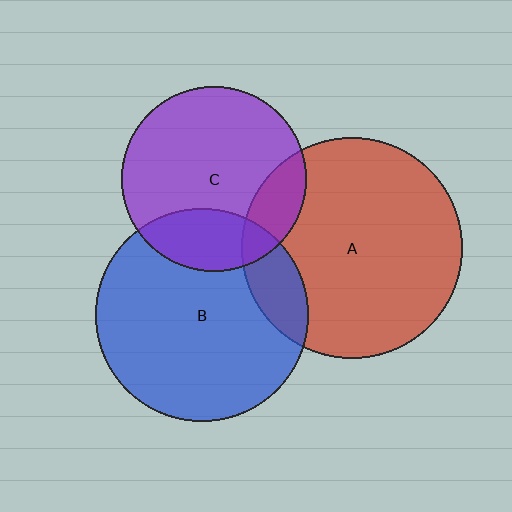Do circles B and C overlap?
Yes.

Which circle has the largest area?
Circle A (red).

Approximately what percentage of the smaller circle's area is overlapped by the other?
Approximately 25%.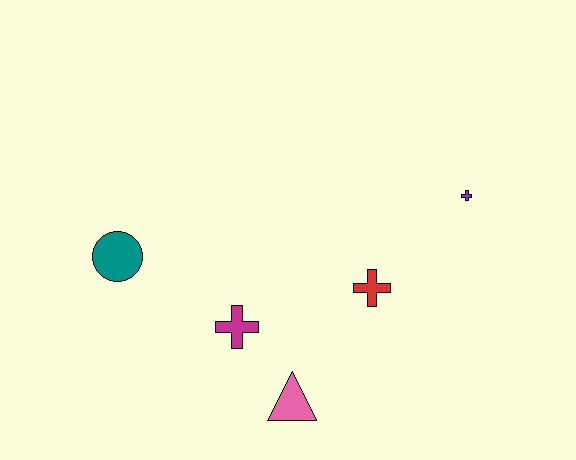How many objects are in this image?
There are 5 objects.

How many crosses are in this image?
There are 3 crosses.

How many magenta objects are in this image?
There is 1 magenta object.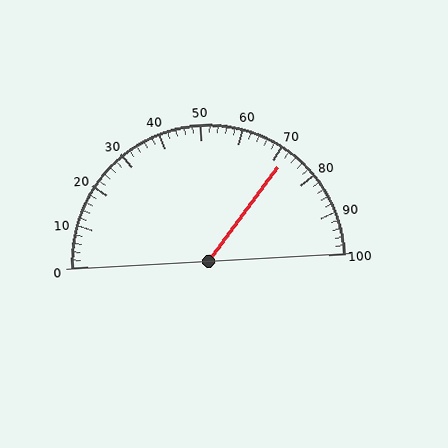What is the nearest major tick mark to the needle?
The nearest major tick mark is 70.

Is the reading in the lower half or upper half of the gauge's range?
The reading is in the upper half of the range (0 to 100).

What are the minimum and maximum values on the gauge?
The gauge ranges from 0 to 100.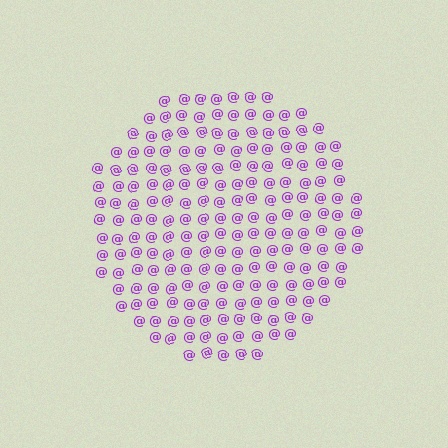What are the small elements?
The small elements are at signs.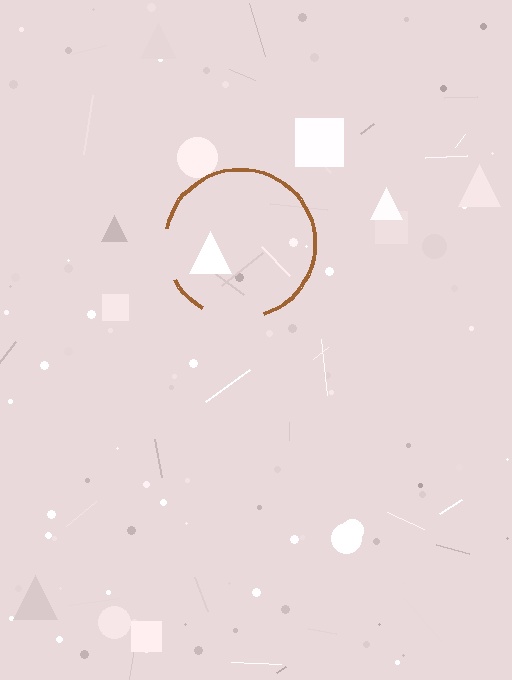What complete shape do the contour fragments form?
The contour fragments form a circle.